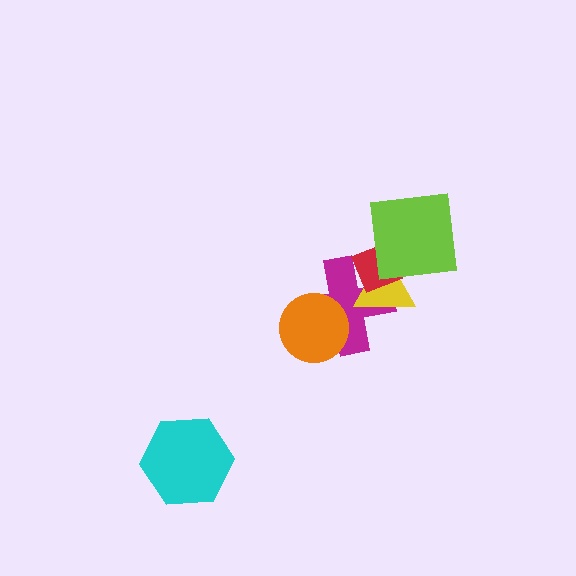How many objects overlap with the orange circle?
1 object overlaps with the orange circle.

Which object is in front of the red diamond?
The lime square is in front of the red diamond.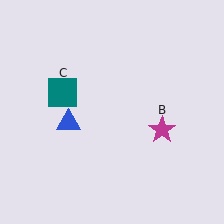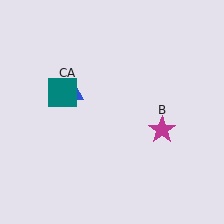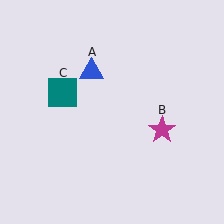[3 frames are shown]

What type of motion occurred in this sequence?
The blue triangle (object A) rotated clockwise around the center of the scene.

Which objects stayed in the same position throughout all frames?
Magenta star (object B) and teal square (object C) remained stationary.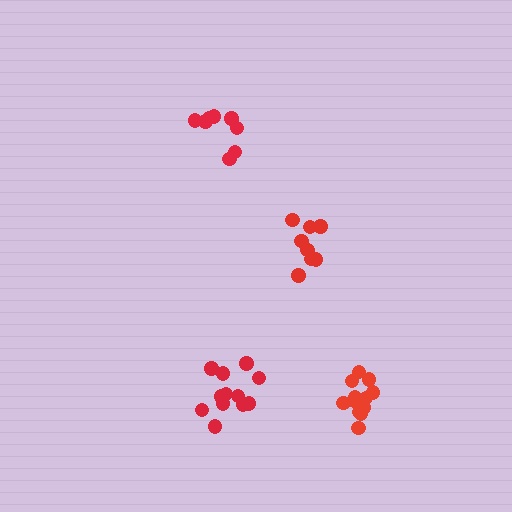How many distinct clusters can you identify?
There are 4 distinct clusters.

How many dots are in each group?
Group 1: 8 dots, Group 2: 8 dots, Group 3: 12 dots, Group 4: 12 dots (40 total).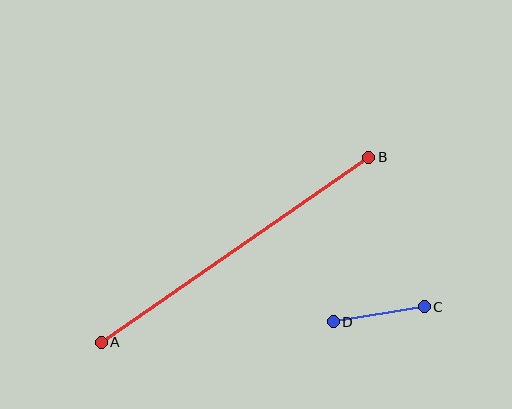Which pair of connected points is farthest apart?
Points A and B are farthest apart.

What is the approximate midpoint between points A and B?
The midpoint is at approximately (235, 250) pixels.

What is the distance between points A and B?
The distance is approximately 325 pixels.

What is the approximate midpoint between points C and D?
The midpoint is at approximately (379, 314) pixels.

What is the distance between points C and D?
The distance is approximately 92 pixels.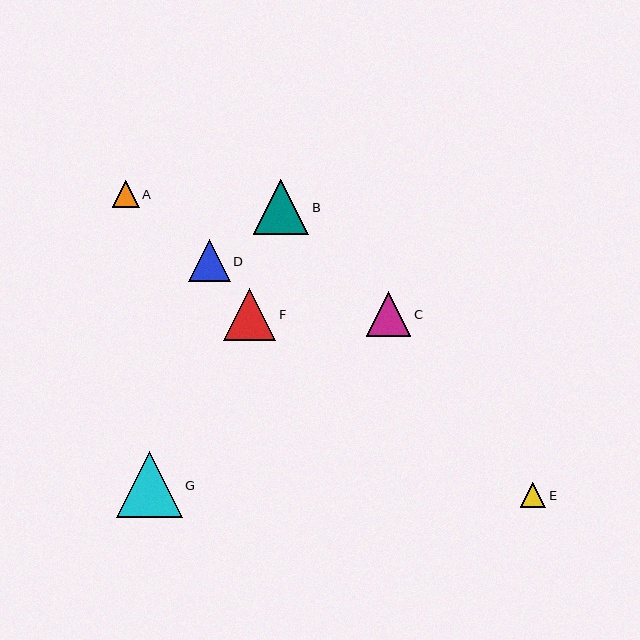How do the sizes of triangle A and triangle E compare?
Triangle A and triangle E are approximately the same size.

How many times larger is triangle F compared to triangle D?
Triangle F is approximately 1.2 times the size of triangle D.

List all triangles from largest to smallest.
From largest to smallest: G, B, F, C, D, A, E.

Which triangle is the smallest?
Triangle E is the smallest with a size of approximately 26 pixels.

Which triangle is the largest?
Triangle G is the largest with a size of approximately 66 pixels.